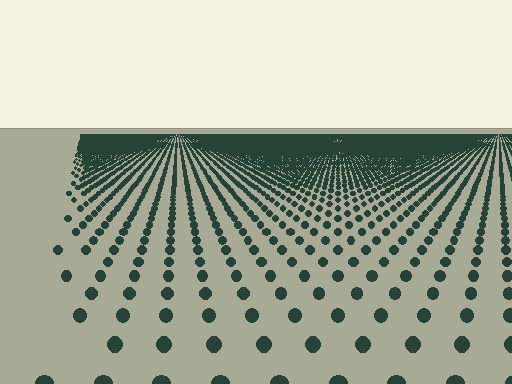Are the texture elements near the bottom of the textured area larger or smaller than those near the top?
Larger. Near the bottom, elements are closer to the viewer and appear at a bigger on-screen size.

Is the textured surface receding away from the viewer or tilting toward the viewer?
The surface is receding away from the viewer. Texture elements get smaller and denser toward the top.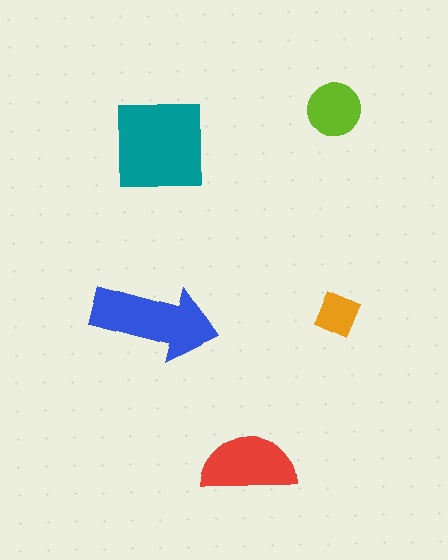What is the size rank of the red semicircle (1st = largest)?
3rd.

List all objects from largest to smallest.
The teal square, the blue arrow, the red semicircle, the lime circle, the orange diamond.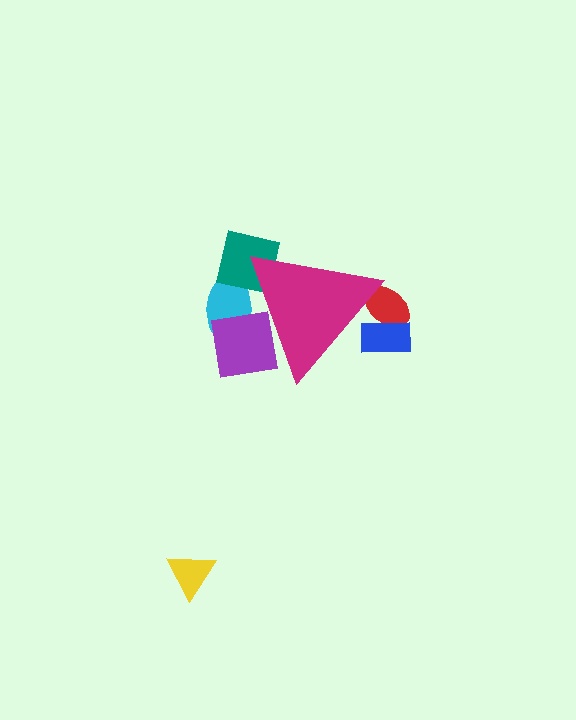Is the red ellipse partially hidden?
Yes, the red ellipse is partially hidden behind the magenta triangle.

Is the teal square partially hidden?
Yes, the teal square is partially hidden behind the magenta triangle.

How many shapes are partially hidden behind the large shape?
5 shapes are partially hidden.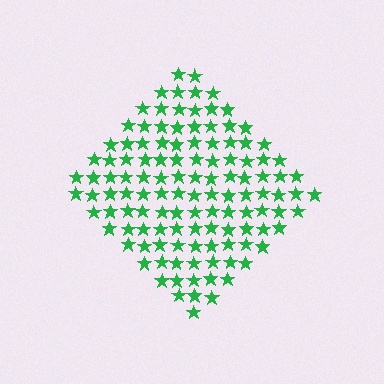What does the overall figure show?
The overall figure shows a diamond.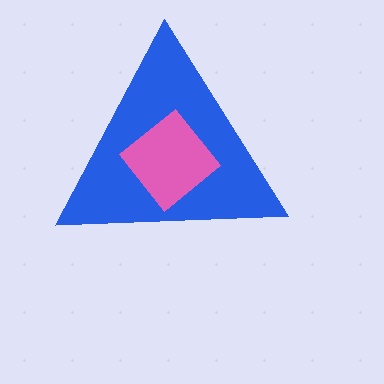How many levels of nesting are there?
2.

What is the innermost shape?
The pink diamond.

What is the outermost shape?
The blue triangle.